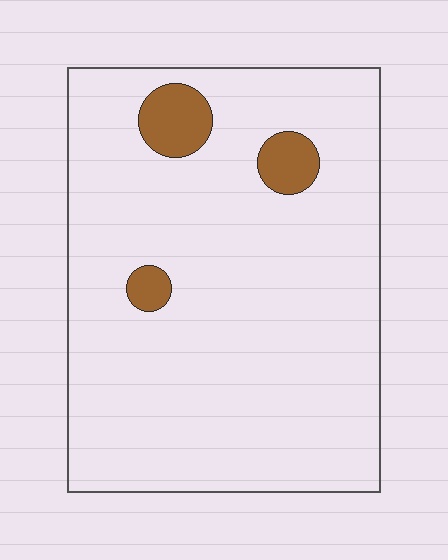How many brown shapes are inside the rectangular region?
3.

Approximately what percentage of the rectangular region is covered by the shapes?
Approximately 5%.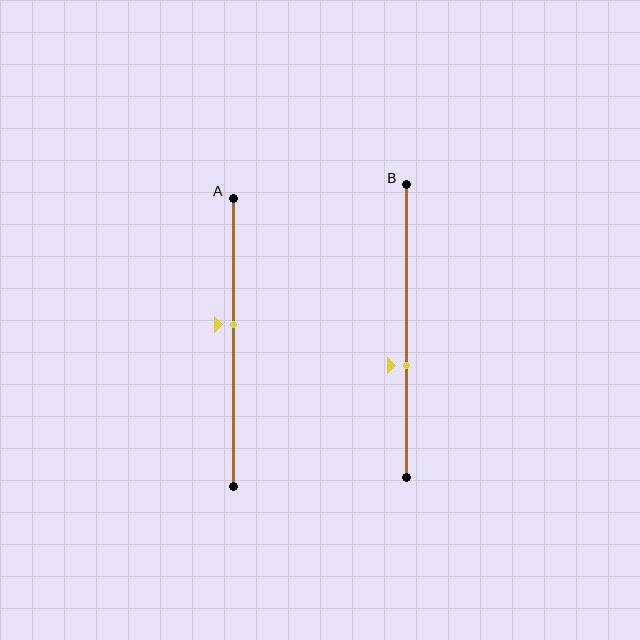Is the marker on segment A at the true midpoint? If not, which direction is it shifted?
No, the marker on segment A is shifted upward by about 6% of the segment length.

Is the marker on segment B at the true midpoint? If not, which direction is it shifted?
No, the marker on segment B is shifted downward by about 12% of the segment length.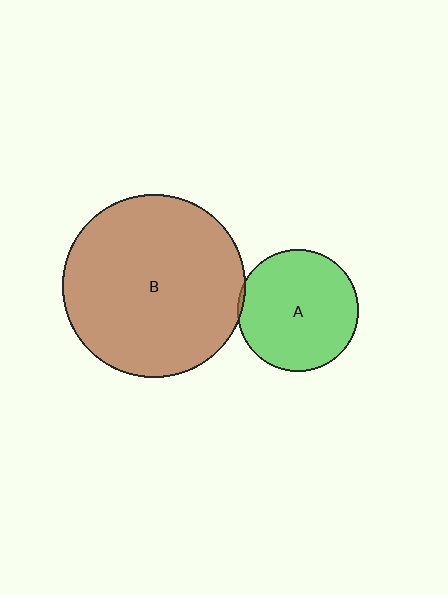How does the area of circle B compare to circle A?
Approximately 2.3 times.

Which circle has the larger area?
Circle B (brown).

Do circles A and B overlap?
Yes.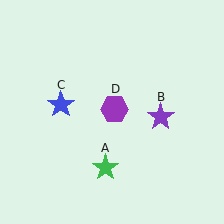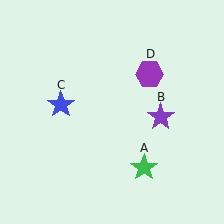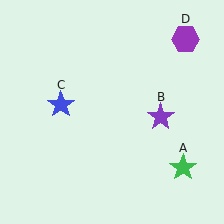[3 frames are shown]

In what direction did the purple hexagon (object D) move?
The purple hexagon (object D) moved up and to the right.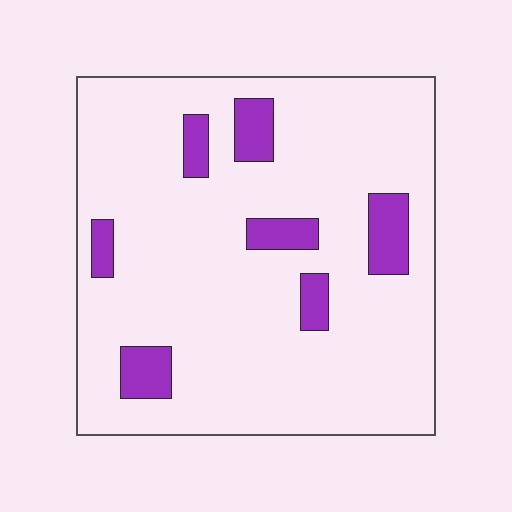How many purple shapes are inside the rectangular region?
7.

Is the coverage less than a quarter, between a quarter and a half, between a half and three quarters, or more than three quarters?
Less than a quarter.